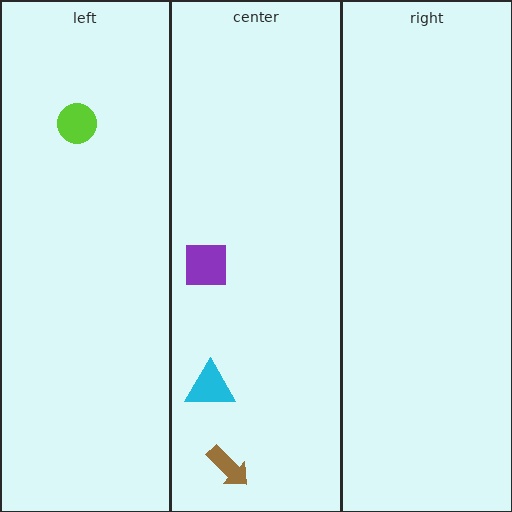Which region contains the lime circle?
The left region.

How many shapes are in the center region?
3.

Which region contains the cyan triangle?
The center region.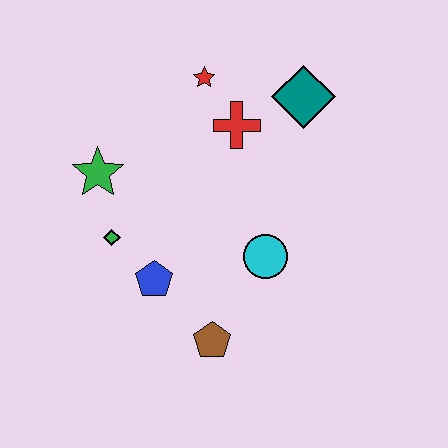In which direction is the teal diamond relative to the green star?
The teal diamond is to the right of the green star.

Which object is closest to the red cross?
The red star is closest to the red cross.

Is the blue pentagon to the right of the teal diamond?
No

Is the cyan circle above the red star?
No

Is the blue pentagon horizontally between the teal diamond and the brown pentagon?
No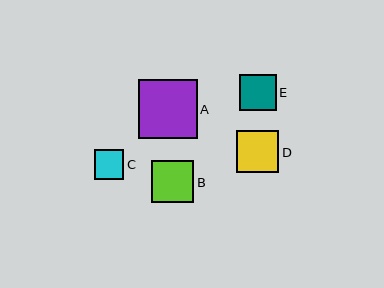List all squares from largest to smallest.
From largest to smallest: A, B, D, E, C.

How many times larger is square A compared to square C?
Square A is approximately 2.0 times the size of square C.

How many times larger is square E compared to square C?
Square E is approximately 1.2 times the size of square C.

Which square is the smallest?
Square C is the smallest with a size of approximately 29 pixels.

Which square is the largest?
Square A is the largest with a size of approximately 59 pixels.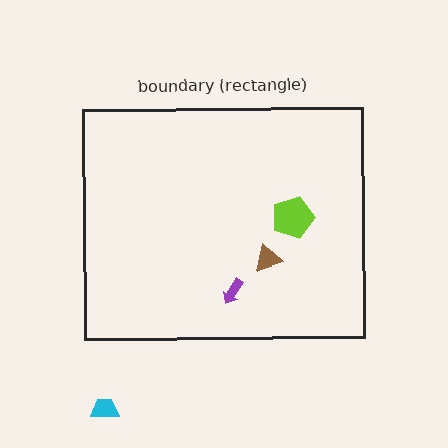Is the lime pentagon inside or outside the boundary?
Inside.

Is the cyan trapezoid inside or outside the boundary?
Outside.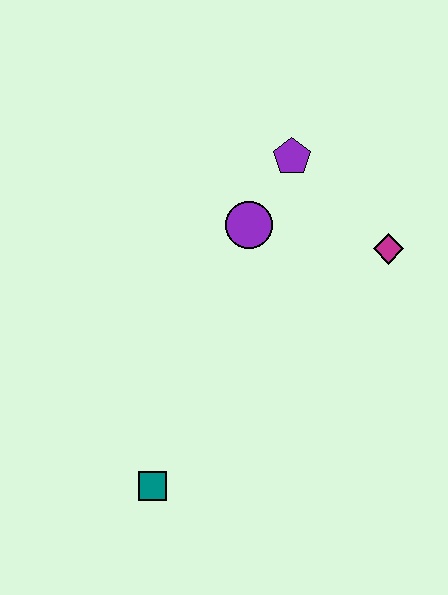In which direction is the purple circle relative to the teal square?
The purple circle is above the teal square.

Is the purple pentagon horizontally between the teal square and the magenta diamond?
Yes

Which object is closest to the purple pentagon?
The purple circle is closest to the purple pentagon.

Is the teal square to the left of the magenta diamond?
Yes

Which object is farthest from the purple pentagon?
The teal square is farthest from the purple pentagon.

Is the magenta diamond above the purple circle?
No